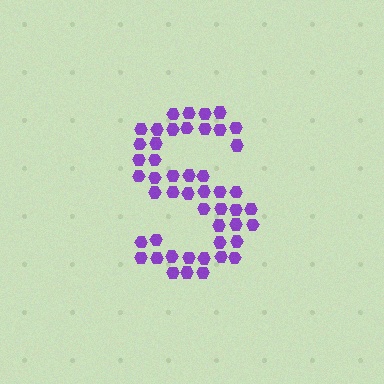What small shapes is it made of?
It is made of small hexagons.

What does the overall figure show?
The overall figure shows the letter S.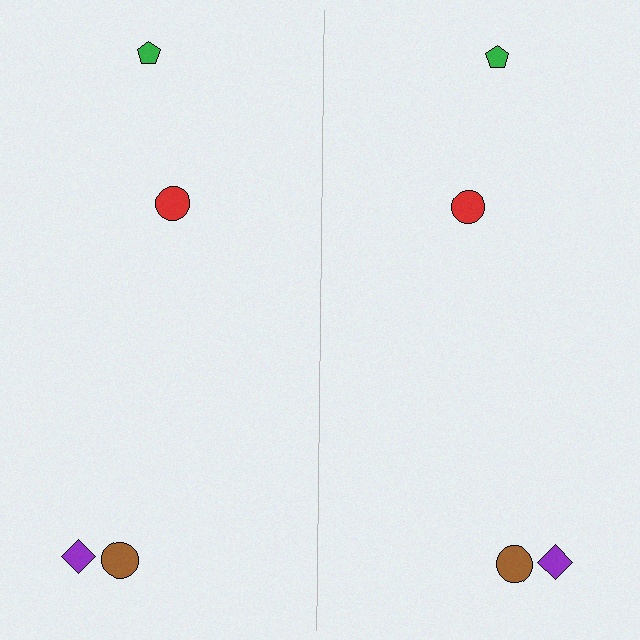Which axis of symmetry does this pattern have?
The pattern has a vertical axis of symmetry running through the center of the image.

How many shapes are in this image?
There are 8 shapes in this image.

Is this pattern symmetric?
Yes, this pattern has bilateral (reflection) symmetry.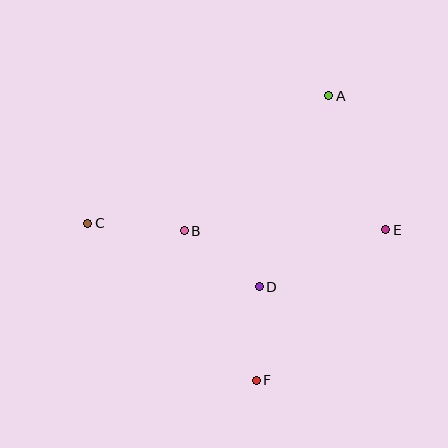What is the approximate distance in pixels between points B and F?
The distance between B and F is approximately 166 pixels.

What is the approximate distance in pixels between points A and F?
The distance between A and F is approximately 294 pixels.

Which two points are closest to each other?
Points D and F are closest to each other.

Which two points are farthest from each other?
Points C and E are farthest from each other.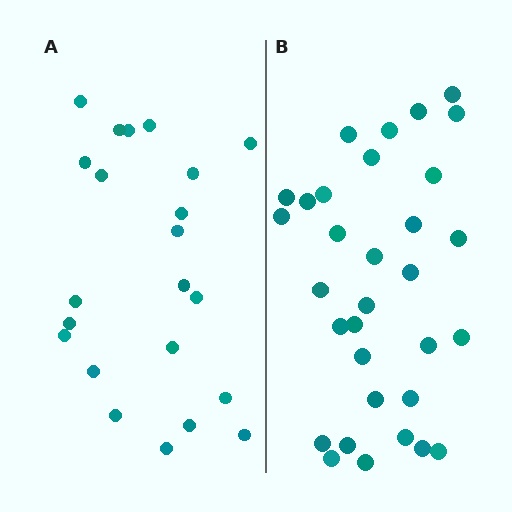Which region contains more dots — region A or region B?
Region B (the right region) has more dots.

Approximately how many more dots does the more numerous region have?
Region B has roughly 10 or so more dots than region A.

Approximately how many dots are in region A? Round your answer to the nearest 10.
About 20 dots. (The exact count is 22, which rounds to 20.)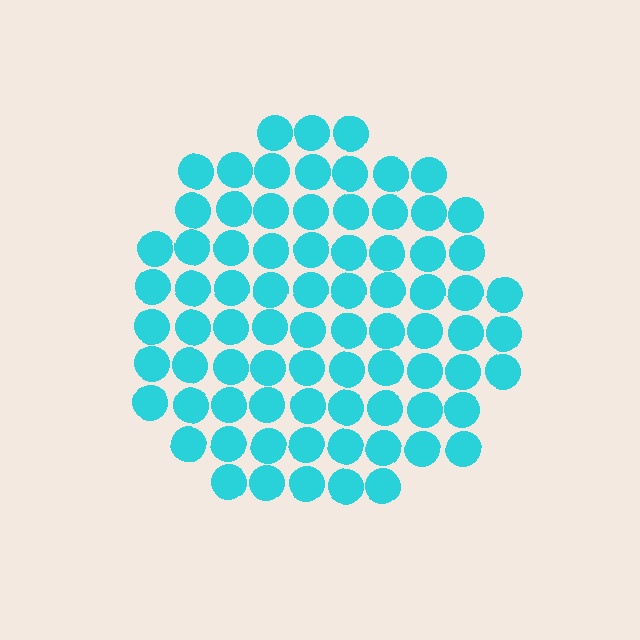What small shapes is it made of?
It is made of small circles.